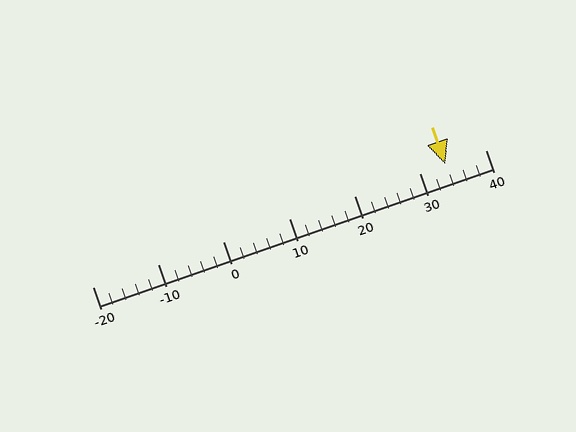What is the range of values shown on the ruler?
The ruler shows values from -20 to 40.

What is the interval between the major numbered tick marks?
The major tick marks are spaced 10 units apart.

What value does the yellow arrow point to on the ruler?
The yellow arrow points to approximately 34.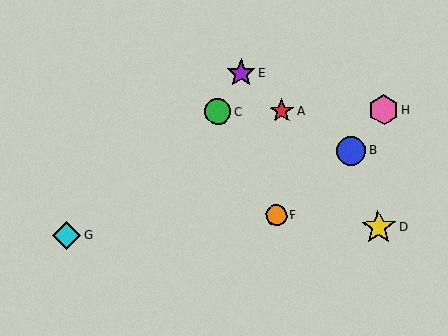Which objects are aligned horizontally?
Objects A, C, H are aligned horizontally.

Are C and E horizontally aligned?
No, C is at y≈112 and E is at y≈73.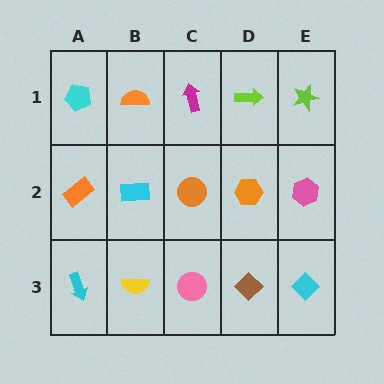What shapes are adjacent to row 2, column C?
A magenta arrow (row 1, column C), a pink circle (row 3, column C), a cyan rectangle (row 2, column B), an orange hexagon (row 2, column D).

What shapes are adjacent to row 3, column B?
A cyan rectangle (row 2, column B), a cyan arrow (row 3, column A), a pink circle (row 3, column C).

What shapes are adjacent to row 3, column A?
An orange rectangle (row 2, column A), a yellow semicircle (row 3, column B).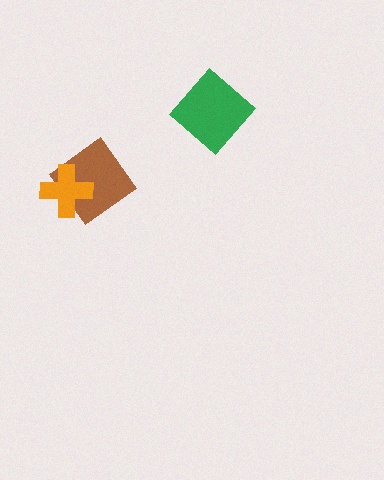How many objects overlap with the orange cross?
1 object overlaps with the orange cross.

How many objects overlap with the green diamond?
0 objects overlap with the green diamond.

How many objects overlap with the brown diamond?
1 object overlaps with the brown diamond.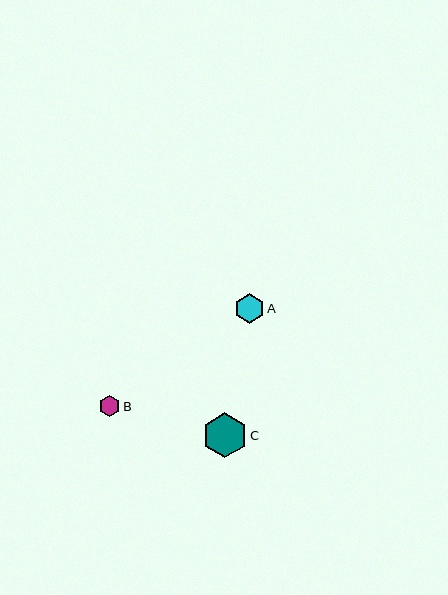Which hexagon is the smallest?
Hexagon B is the smallest with a size of approximately 21 pixels.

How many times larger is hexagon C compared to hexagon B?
Hexagon C is approximately 2.2 times the size of hexagon B.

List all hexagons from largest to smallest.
From largest to smallest: C, A, B.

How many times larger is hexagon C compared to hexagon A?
Hexagon C is approximately 1.5 times the size of hexagon A.